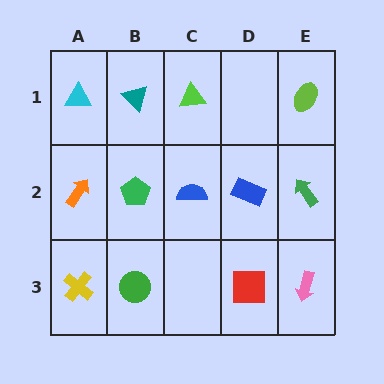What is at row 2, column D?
A blue rectangle.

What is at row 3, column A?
A yellow cross.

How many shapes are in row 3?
4 shapes.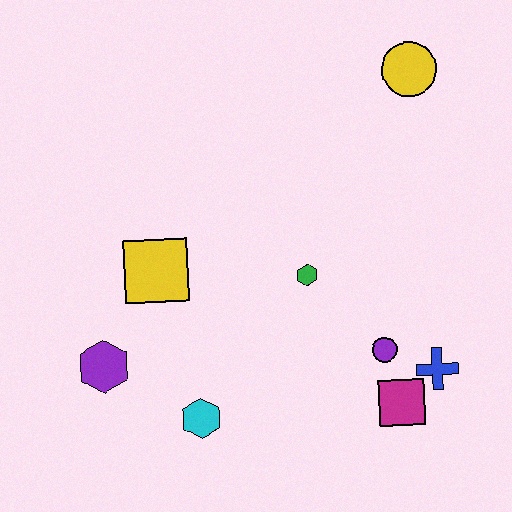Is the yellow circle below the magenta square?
No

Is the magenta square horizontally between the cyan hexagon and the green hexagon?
No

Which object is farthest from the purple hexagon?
The yellow circle is farthest from the purple hexagon.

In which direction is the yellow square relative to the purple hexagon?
The yellow square is above the purple hexagon.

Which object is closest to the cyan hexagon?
The purple hexagon is closest to the cyan hexagon.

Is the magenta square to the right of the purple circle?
Yes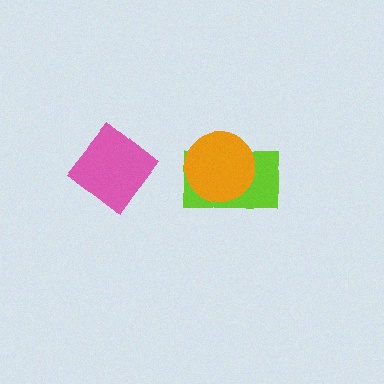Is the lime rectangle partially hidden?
Yes, it is partially covered by another shape.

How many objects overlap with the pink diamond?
0 objects overlap with the pink diamond.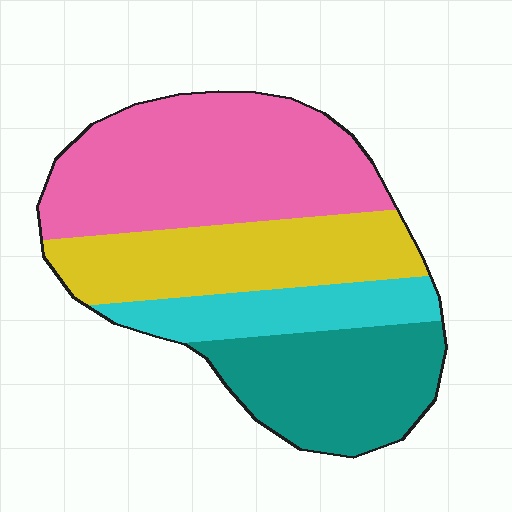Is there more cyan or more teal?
Teal.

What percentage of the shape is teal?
Teal covers roughly 25% of the shape.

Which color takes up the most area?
Pink, at roughly 40%.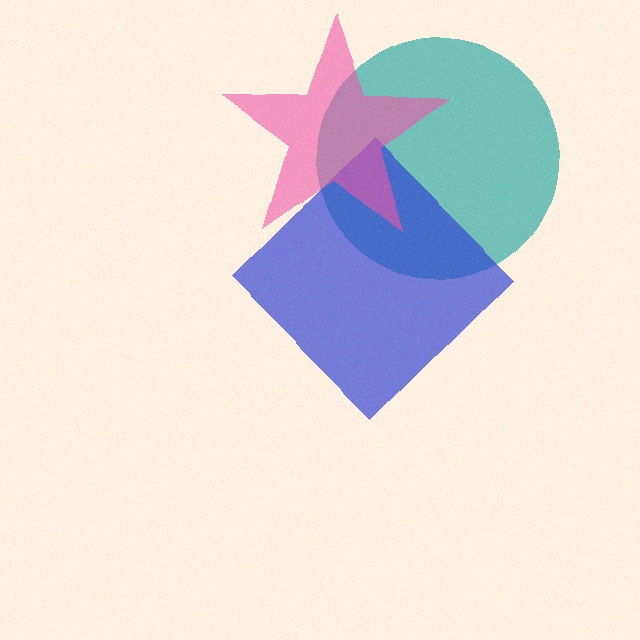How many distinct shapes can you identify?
There are 3 distinct shapes: a teal circle, a blue diamond, a pink star.